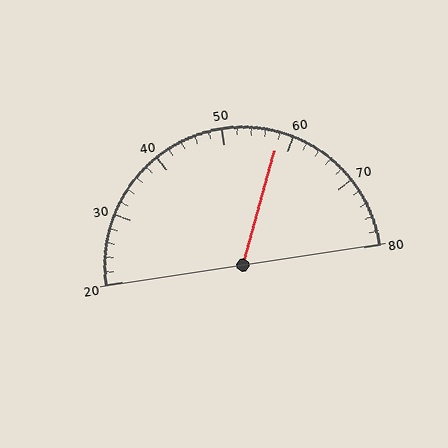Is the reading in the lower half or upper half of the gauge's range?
The reading is in the upper half of the range (20 to 80).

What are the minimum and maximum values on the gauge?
The gauge ranges from 20 to 80.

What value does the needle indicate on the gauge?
The needle indicates approximately 58.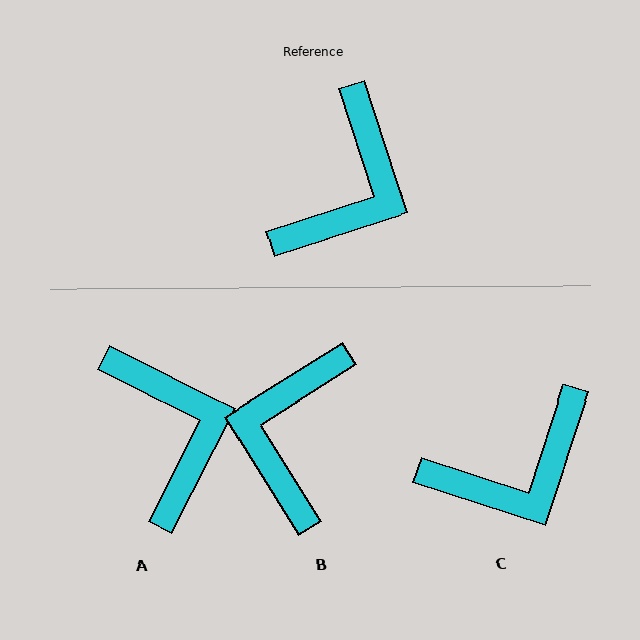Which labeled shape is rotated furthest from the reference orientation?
B, about 166 degrees away.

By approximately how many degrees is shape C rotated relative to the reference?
Approximately 36 degrees clockwise.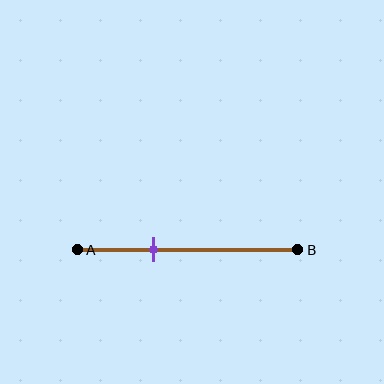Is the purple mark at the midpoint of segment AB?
No, the mark is at about 35% from A, not at the 50% midpoint.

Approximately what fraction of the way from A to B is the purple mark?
The purple mark is approximately 35% of the way from A to B.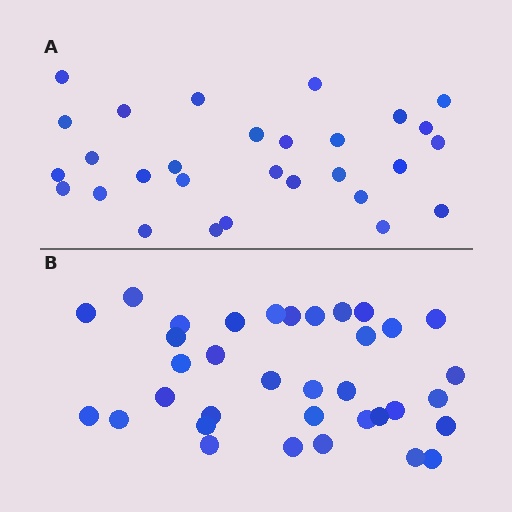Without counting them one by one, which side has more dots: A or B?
Region B (the bottom region) has more dots.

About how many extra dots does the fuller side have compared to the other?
Region B has about 6 more dots than region A.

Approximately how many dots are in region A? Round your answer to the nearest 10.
About 30 dots. (The exact count is 29, which rounds to 30.)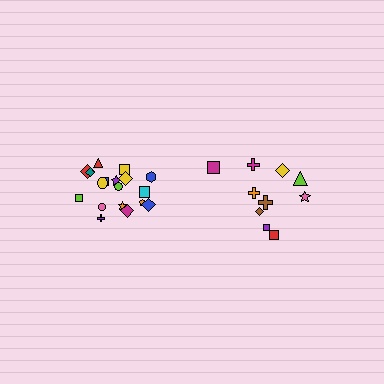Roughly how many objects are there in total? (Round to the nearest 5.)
Roughly 30 objects in total.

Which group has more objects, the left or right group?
The left group.